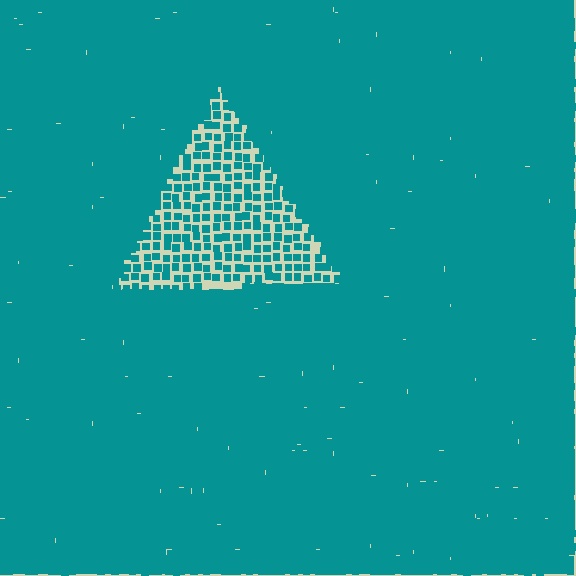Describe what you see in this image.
The image contains small teal elements arranged at two different densities. A triangle-shaped region is visible where the elements are less densely packed than the surrounding area.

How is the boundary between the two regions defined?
The boundary is defined by a change in element density (approximately 2.7x ratio). All elements are the same color, size, and shape.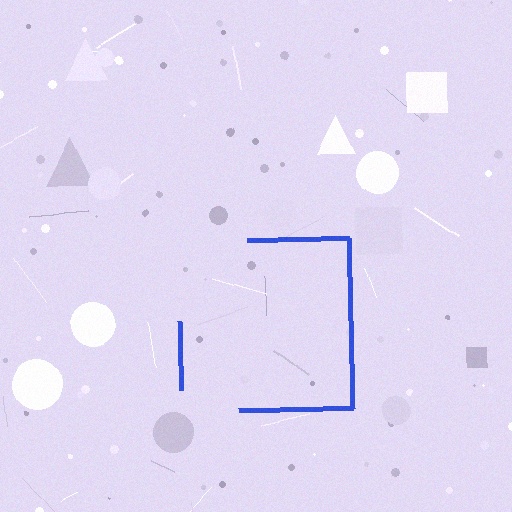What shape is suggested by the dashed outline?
The dashed outline suggests a square.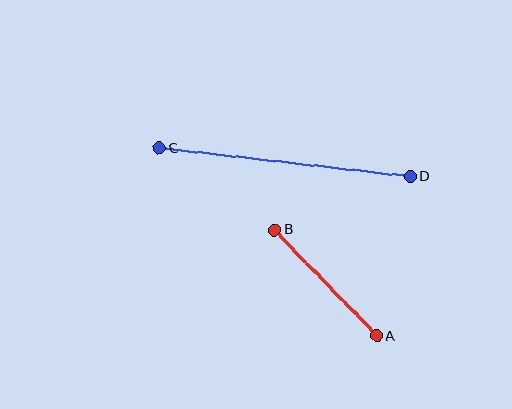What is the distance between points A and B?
The distance is approximately 147 pixels.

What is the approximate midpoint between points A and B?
The midpoint is at approximately (325, 283) pixels.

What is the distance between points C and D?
The distance is approximately 253 pixels.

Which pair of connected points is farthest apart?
Points C and D are farthest apart.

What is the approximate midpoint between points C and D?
The midpoint is at approximately (285, 162) pixels.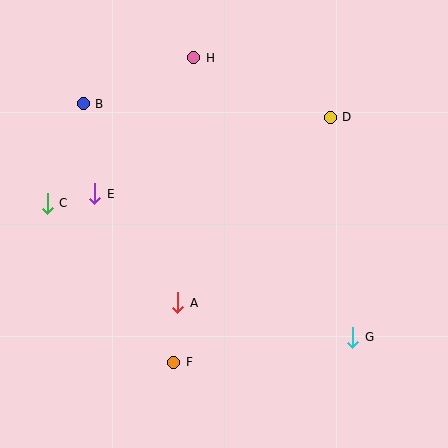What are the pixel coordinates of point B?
Point B is at (83, 104).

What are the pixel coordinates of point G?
Point G is at (353, 337).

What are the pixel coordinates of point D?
Point D is at (330, 117).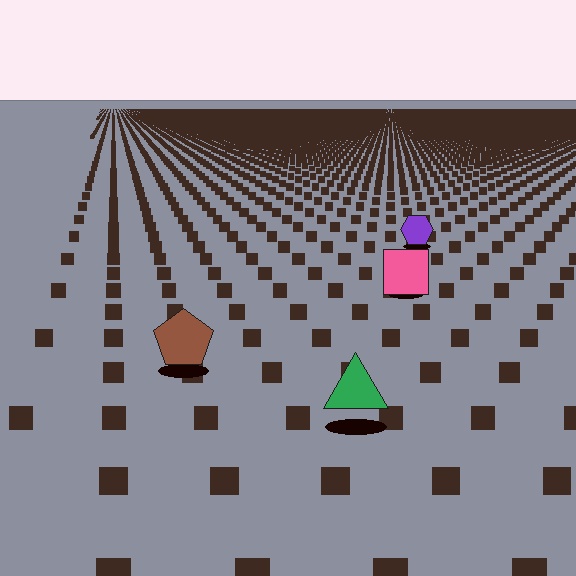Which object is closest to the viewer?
The green triangle is closest. The texture marks near it are larger and more spread out.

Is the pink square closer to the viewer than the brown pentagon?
No. The brown pentagon is closer — you can tell from the texture gradient: the ground texture is coarser near it.